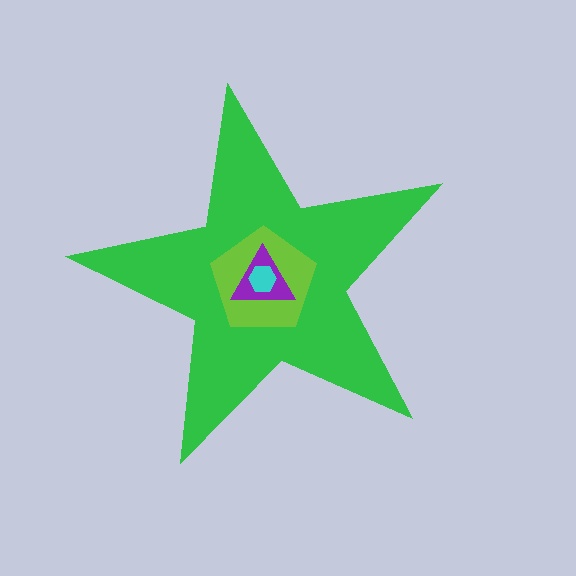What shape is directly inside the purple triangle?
The cyan hexagon.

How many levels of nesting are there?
4.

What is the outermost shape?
The green star.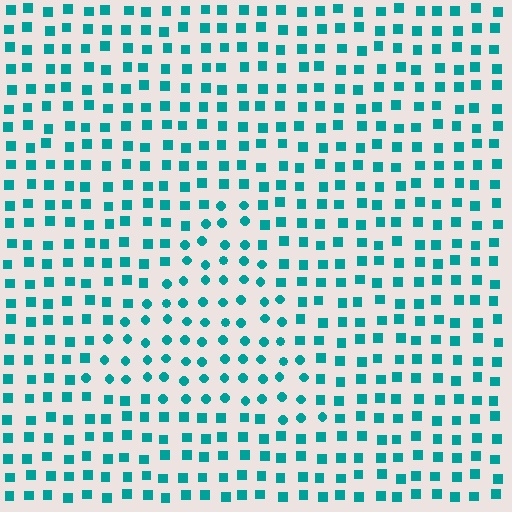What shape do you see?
I see a triangle.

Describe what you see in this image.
The image is filled with small teal elements arranged in a uniform grid. A triangle-shaped region contains circles, while the surrounding area contains squares. The boundary is defined purely by the change in element shape.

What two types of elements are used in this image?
The image uses circles inside the triangle region and squares outside it.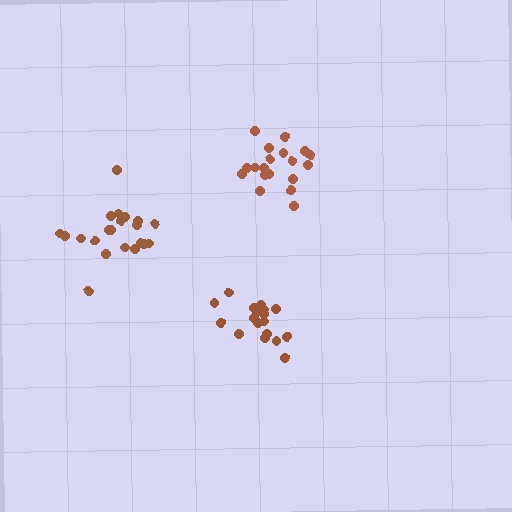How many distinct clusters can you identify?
There are 3 distinct clusters.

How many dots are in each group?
Group 1: 21 dots, Group 2: 19 dots, Group 3: 19 dots (59 total).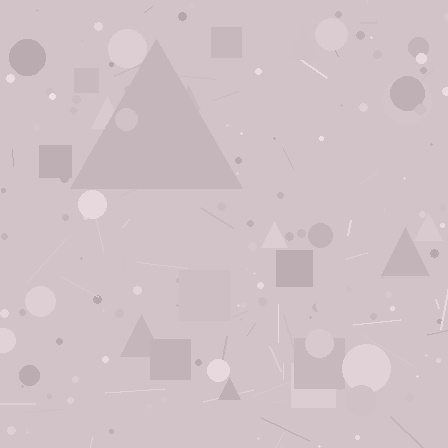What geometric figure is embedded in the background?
A triangle is embedded in the background.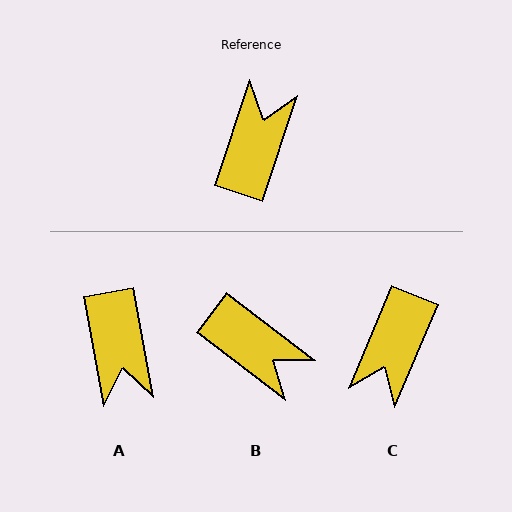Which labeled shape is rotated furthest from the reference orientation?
C, about 176 degrees away.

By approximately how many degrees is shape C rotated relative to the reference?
Approximately 176 degrees counter-clockwise.